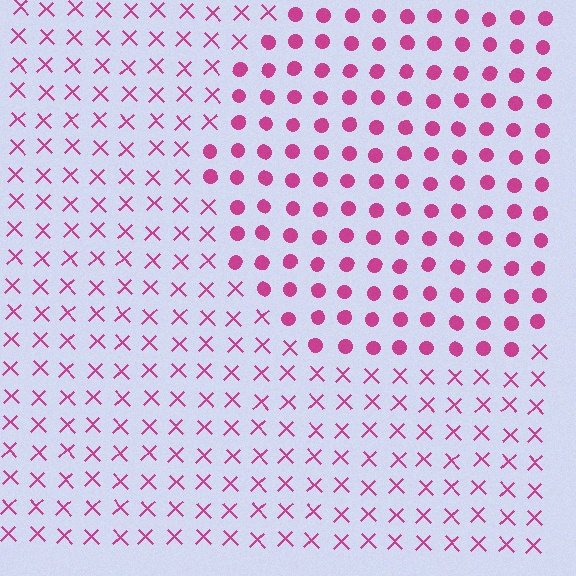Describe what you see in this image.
The image is filled with small magenta elements arranged in a uniform grid. A circle-shaped region contains circles, while the surrounding area contains X marks. The boundary is defined purely by the change in element shape.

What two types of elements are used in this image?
The image uses circles inside the circle region and X marks outside it.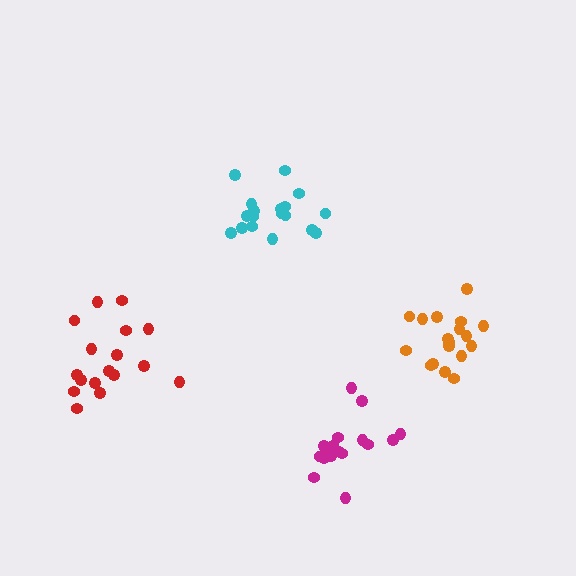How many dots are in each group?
Group 1: 18 dots, Group 2: 18 dots, Group 3: 17 dots, Group 4: 18 dots (71 total).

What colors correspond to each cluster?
The clusters are colored: cyan, magenta, red, orange.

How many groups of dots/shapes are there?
There are 4 groups.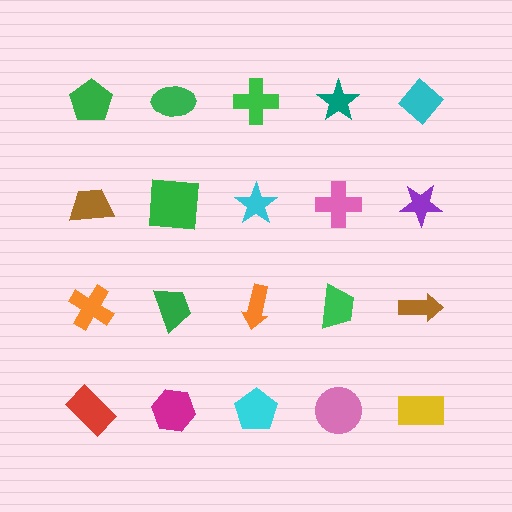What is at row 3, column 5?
A brown arrow.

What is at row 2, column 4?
A pink cross.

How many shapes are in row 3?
5 shapes.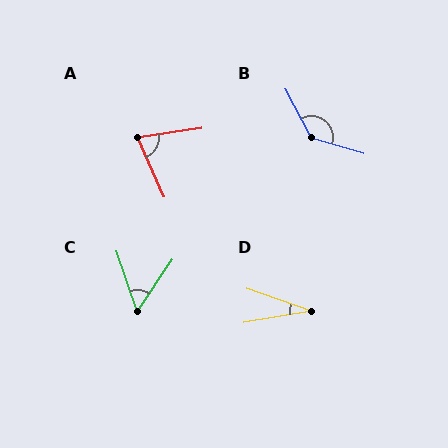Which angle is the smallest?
D, at approximately 29 degrees.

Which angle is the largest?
B, at approximately 134 degrees.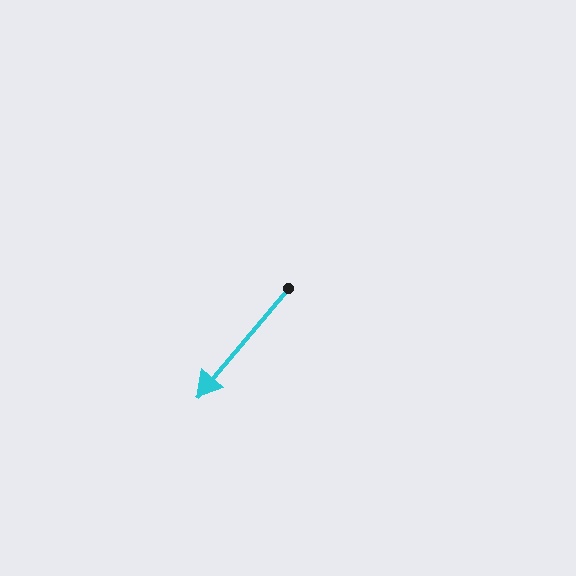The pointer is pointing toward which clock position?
Roughly 7 o'clock.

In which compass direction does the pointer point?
Southwest.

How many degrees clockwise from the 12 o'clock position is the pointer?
Approximately 220 degrees.